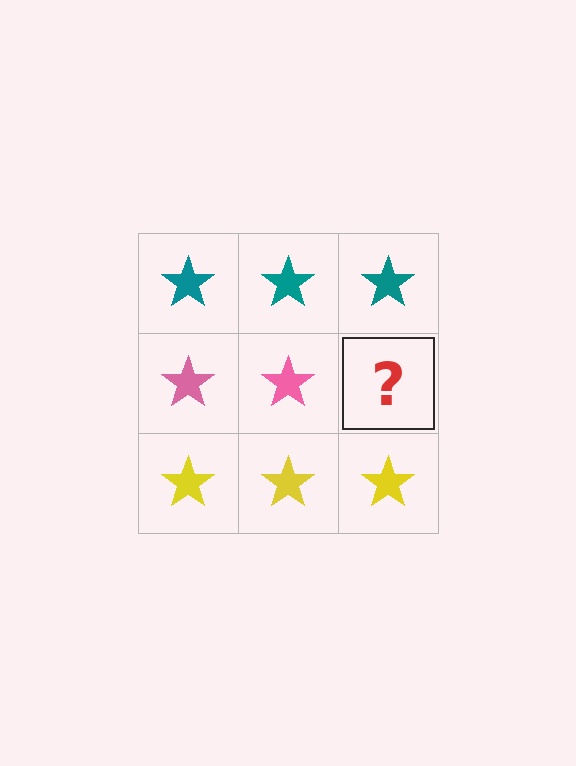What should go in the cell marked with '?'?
The missing cell should contain a pink star.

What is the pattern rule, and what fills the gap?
The rule is that each row has a consistent color. The gap should be filled with a pink star.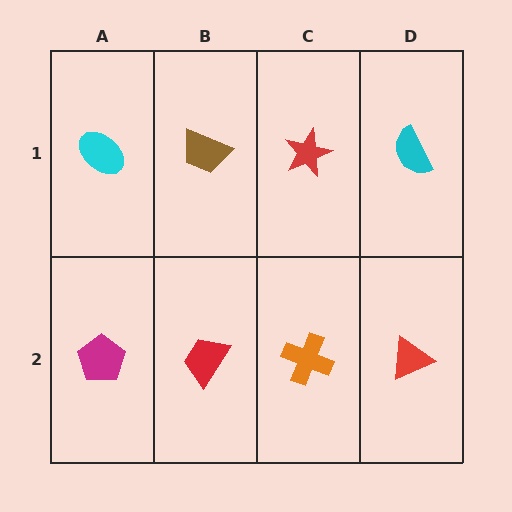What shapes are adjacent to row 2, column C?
A red star (row 1, column C), a red trapezoid (row 2, column B), a red triangle (row 2, column D).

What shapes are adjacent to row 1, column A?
A magenta pentagon (row 2, column A), a brown trapezoid (row 1, column B).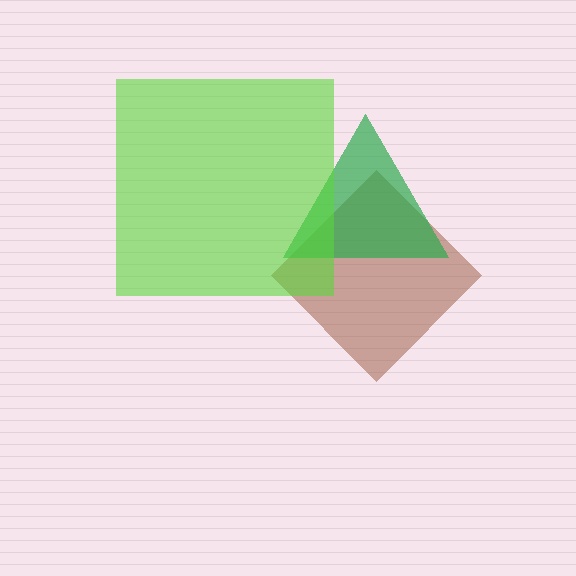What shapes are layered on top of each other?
The layered shapes are: a brown diamond, a green triangle, a lime square.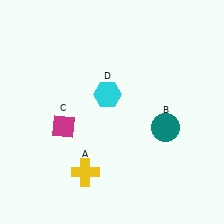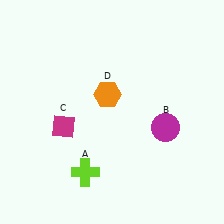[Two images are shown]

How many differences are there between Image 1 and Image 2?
There are 3 differences between the two images.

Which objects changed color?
A changed from yellow to lime. B changed from teal to magenta. D changed from cyan to orange.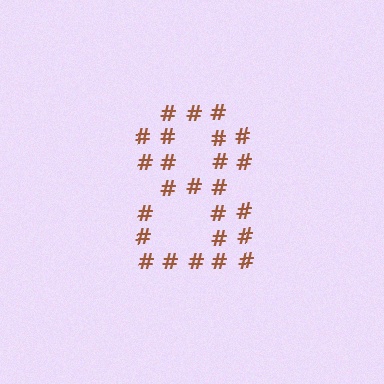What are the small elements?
The small elements are hash symbols.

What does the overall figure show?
The overall figure shows the digit 8.